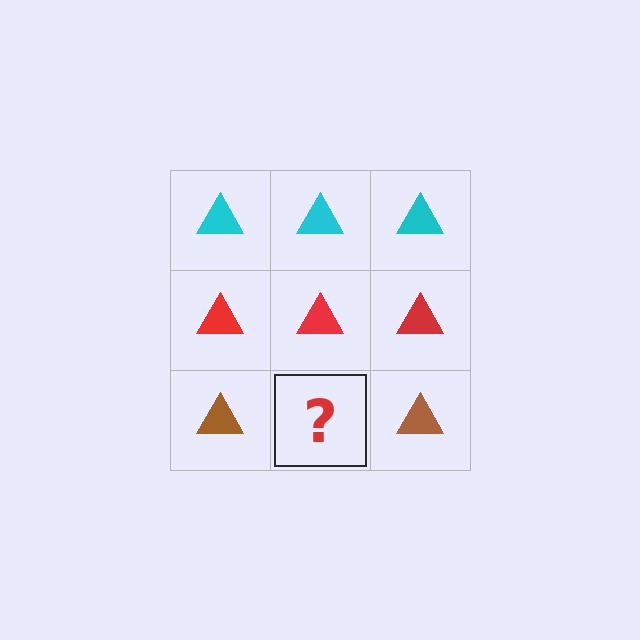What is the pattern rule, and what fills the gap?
The rule is that each row has a consistent color. The gap should be filled with a brown triangle.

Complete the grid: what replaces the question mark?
The question mark should be replaced with a brown triangle.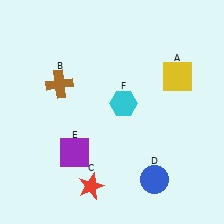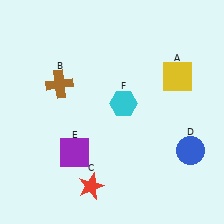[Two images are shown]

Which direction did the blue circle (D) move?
The blue circle (D) moved right.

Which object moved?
The blue circle (D) moved right.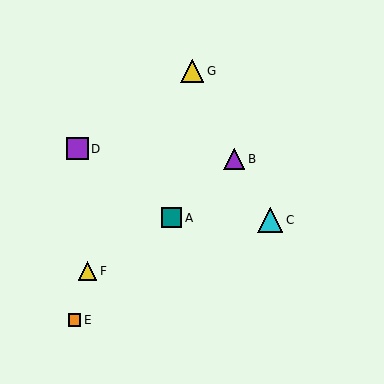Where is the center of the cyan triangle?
The center of the cyan triangle is at (270, 220).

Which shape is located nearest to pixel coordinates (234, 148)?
The purple triangle (labeled B) at (234, 159) is nearest to that location.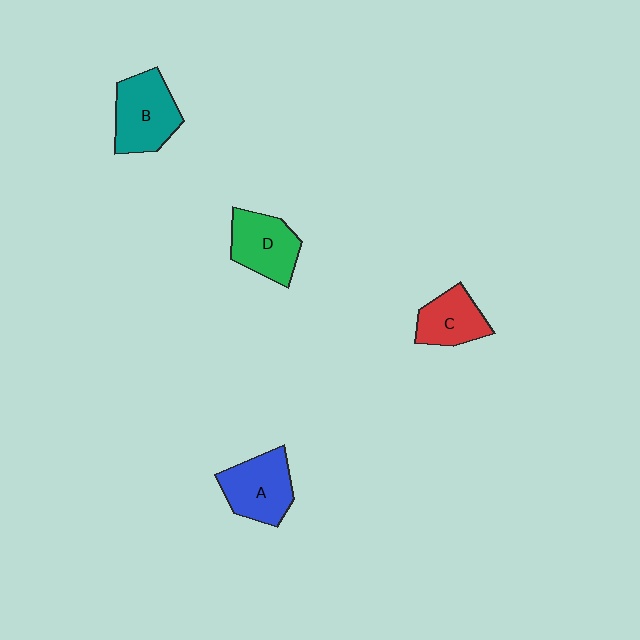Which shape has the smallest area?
Shape C (red).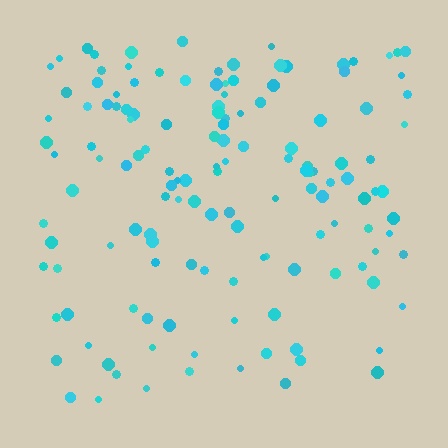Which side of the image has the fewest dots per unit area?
The bottom.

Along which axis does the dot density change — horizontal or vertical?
Vertical.